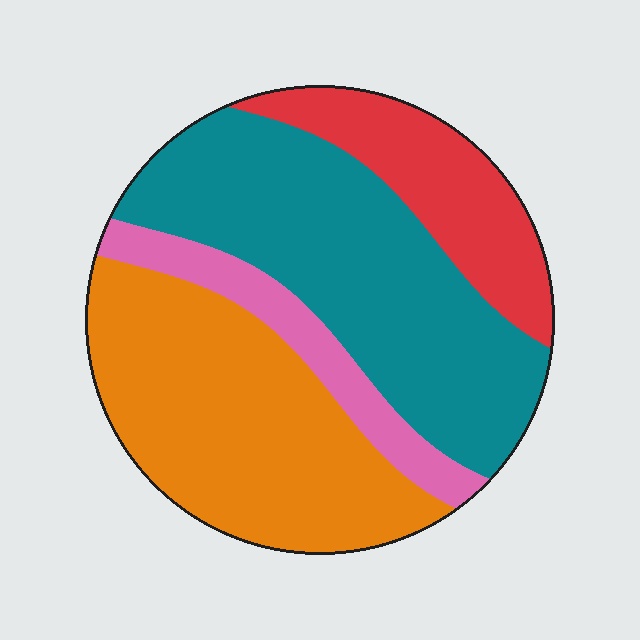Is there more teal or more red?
Teal.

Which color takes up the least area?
Pink, at roughly 10%.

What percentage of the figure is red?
Red takes up about one sixth (1/6) of the figure.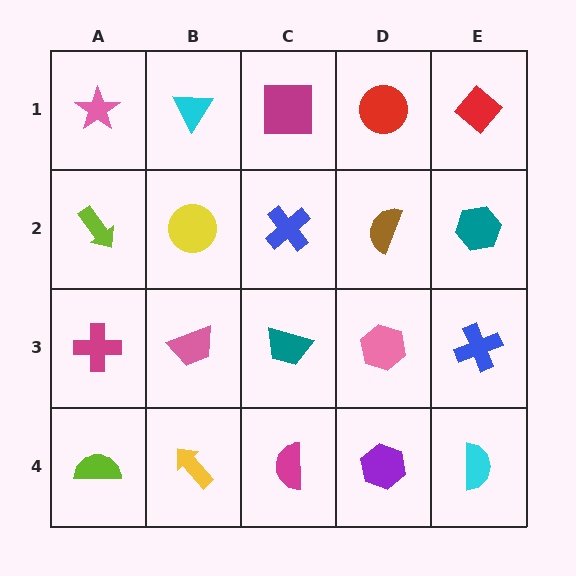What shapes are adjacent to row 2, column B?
A cyan triangle (row 1, column B), a pink trapezoid (row 3, column B), a lime arrow (row 2, column A), a blue cross (row 2, column C).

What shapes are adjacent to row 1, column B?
A yellow circle (row 2, column B), a pink star (row 1, column A), a magenta square (row 1, column C).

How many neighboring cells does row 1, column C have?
3.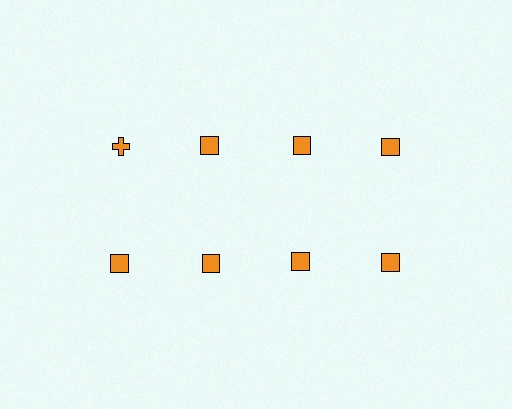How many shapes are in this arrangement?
There are 8 shapes arranged in a grid pattern.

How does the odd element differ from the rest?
It has a different shape: cross instead of square.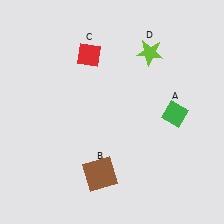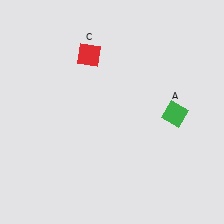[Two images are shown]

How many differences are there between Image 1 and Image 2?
There are 2 differences between the two images.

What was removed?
The lime star (D), the brown square (B) were removed in Image 2.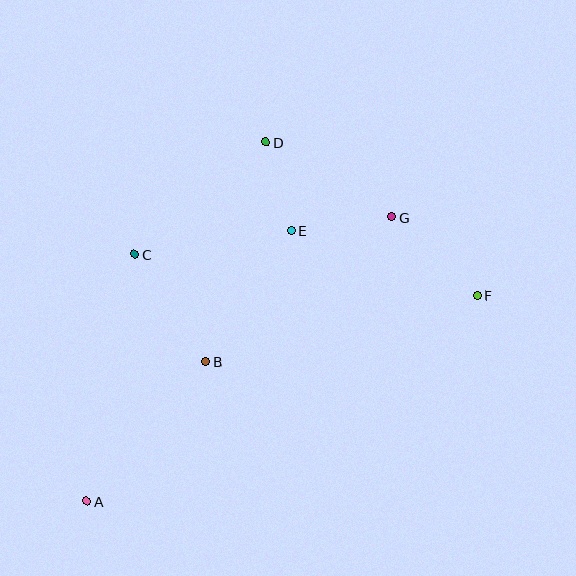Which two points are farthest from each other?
Points A and F are farthest from each other.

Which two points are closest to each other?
Points D and E are closest to each other.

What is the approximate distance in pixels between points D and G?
The distance between D and G is approximately 146 pixels.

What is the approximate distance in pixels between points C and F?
The distance between C and F is approximately 345 pixels.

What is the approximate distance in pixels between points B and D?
The distance between B and D is approximately 228 pixels.